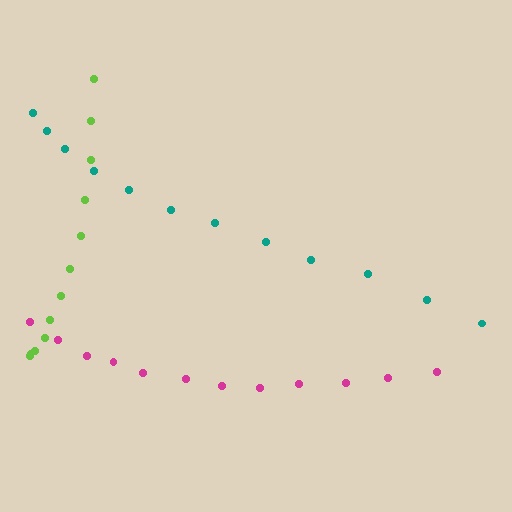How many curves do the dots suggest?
There are 3 distinct paths.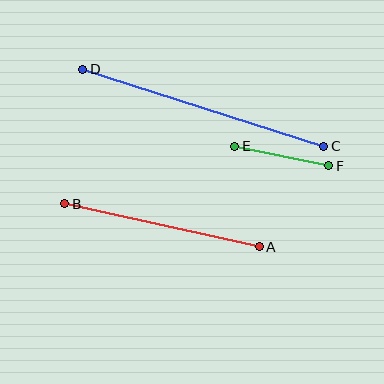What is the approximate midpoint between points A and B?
The midpoint is at approximately (162, 225) pixels.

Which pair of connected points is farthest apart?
Points C and D are farthest apart.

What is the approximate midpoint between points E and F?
The midpoint is at approximately (282, 156) pixels.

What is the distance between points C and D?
The distance is approximately 253 pixels.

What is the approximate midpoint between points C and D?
The midpoint is at approximately (203, 108) pixels.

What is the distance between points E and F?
The distance is approximately 96 pixels.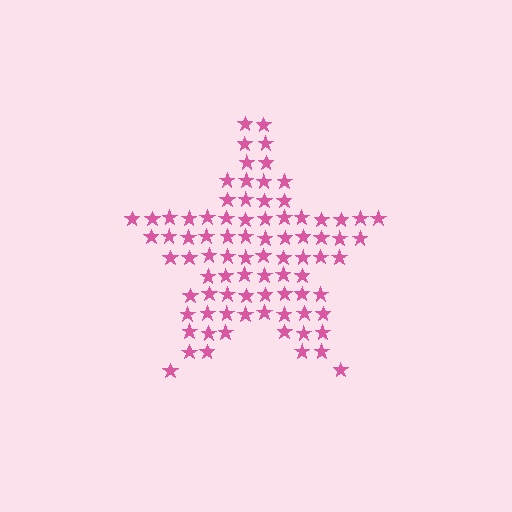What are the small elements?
The small elements are stars.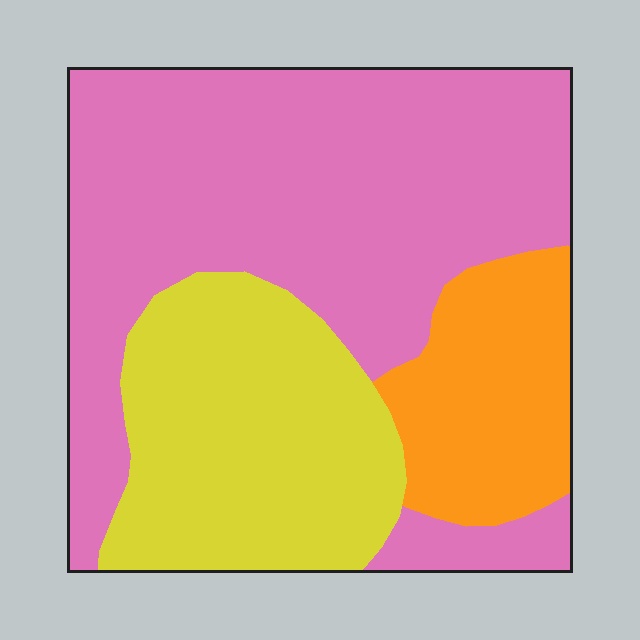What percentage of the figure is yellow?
Yellow takes up between a quarter and a half of the figure.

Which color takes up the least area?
Orange, at roughly 15%.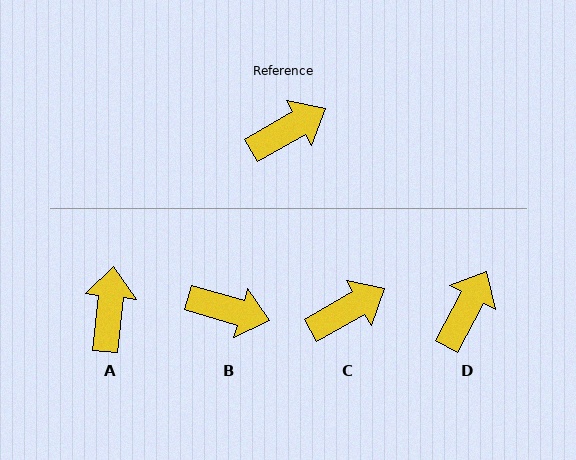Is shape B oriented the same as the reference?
No, it is off by about 45 degrees.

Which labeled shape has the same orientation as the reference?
C.